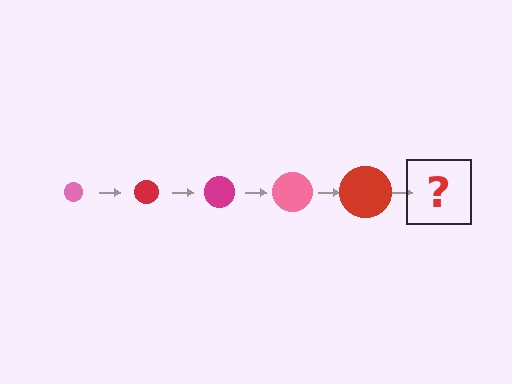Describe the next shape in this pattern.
It should be a magenta circle, larger than the previous one.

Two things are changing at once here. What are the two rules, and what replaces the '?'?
The two rules are that the circle grows larger each step and the color cycles through pink, red, and magenta. The '?' should be a magenta circle, larger than the previous one.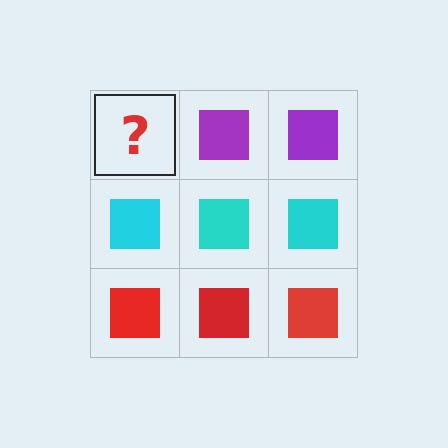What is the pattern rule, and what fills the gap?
The rule is that each row has a consistent color. The gap should be filled with a purple square.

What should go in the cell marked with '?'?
The missing cell should contain a purple square.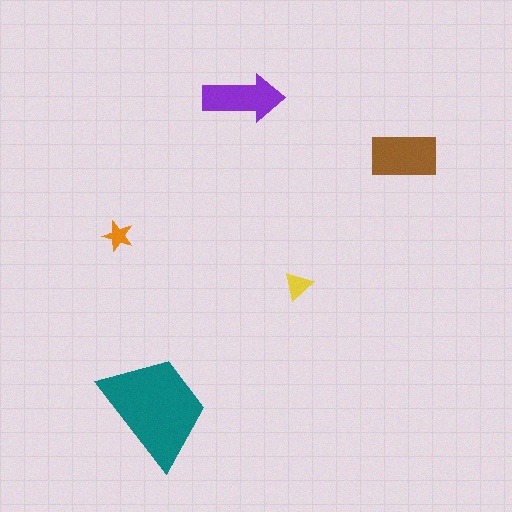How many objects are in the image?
There are 5 objects in the image.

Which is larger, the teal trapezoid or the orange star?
The teal trapezoid.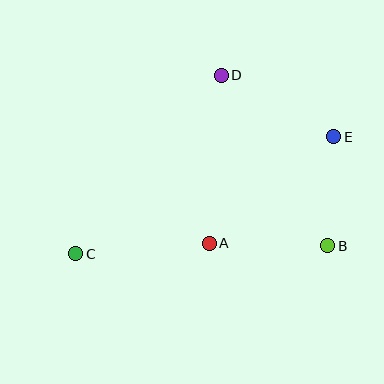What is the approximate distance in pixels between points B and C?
The distance between B and C is approximately 252 pixels.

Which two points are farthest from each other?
Points C and E are farthest from each other.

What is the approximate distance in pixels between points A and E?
The distance between A and E is approximately 164 pixels.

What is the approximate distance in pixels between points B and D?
The distance between B and D is approximately 201 pixels.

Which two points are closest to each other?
Points B and E are closest to each other.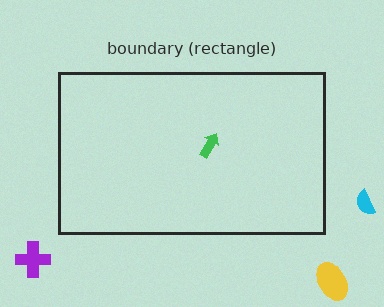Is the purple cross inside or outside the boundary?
Outside.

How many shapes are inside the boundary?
1 inside, 3 outside.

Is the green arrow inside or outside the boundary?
Inside.